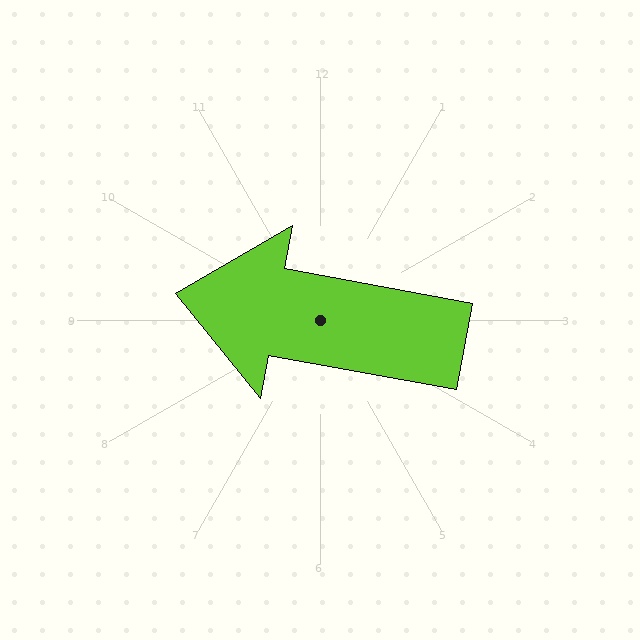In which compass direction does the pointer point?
West.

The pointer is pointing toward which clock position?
Roughly 9 o'clock.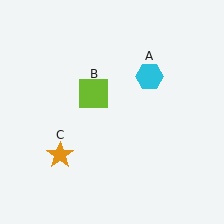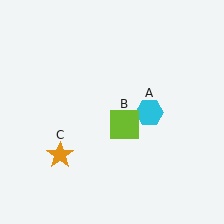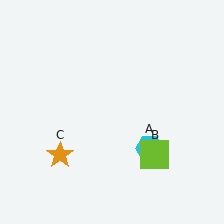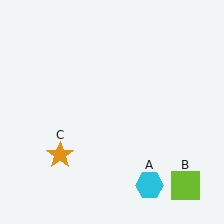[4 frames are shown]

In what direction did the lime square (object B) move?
The lime square (object B) moved down and to the right.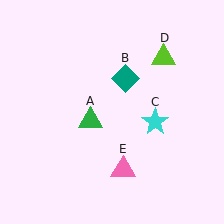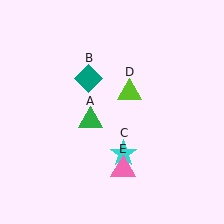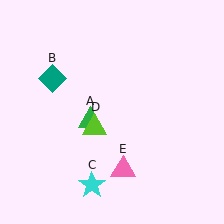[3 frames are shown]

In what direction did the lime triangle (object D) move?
The lime triangle (object D) moved down and to the left.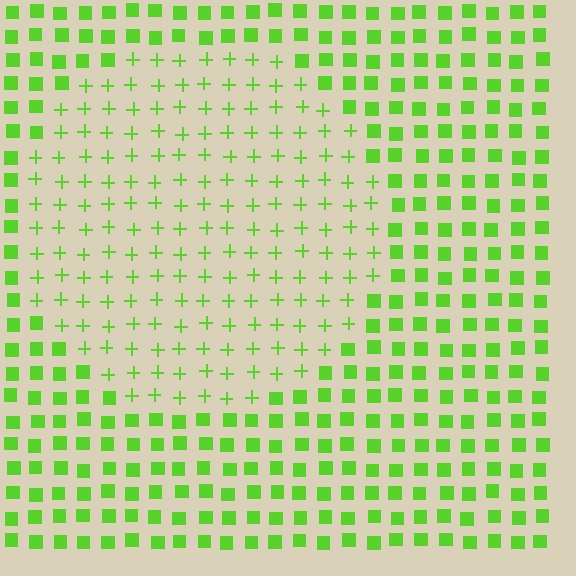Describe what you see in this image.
The image is filled with small lime elements arranged in a uniform grid. A circle-shaped region contains plus signs, while the surrounding area contains squares. The boundary is defined purely by the change in element shape.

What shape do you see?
I see a circle.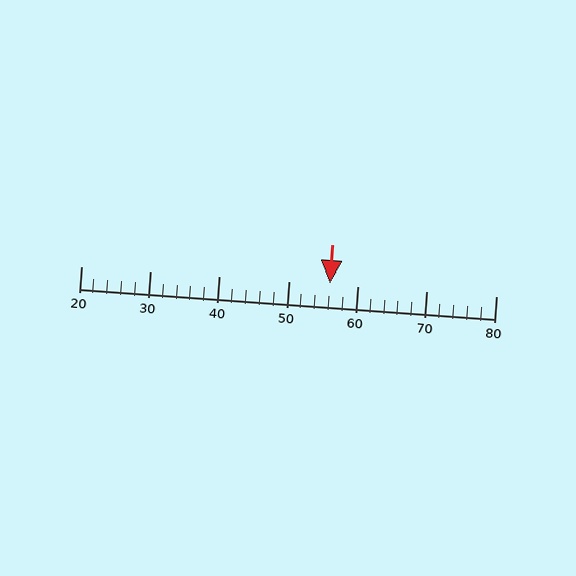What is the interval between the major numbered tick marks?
The major tick marks are spaced 10 units apart.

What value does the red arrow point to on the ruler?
The red arrow points to approximately 56.